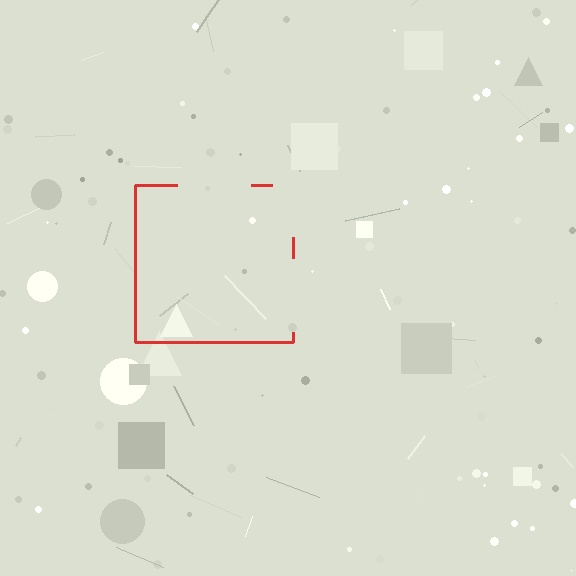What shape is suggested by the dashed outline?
The dashed outline suggests a square.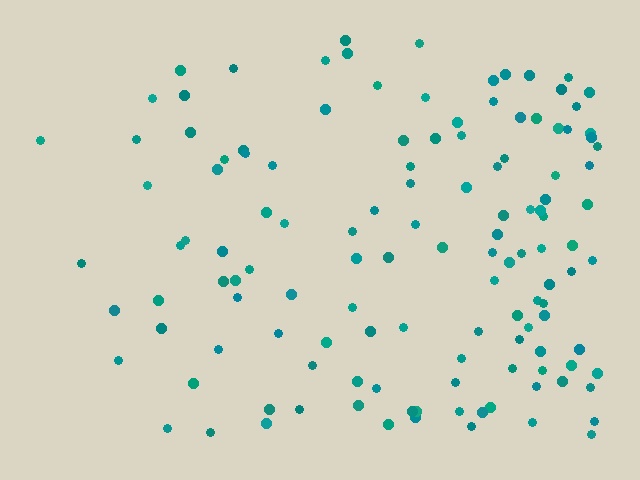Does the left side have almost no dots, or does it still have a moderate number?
Still a moderate number, just noticeably fewer than the right.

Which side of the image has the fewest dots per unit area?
The left.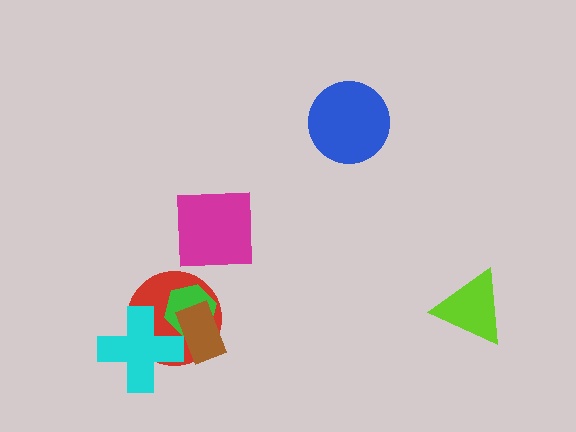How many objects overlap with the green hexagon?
2 objects overlap with the green hexagon.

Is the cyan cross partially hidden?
Yes, it is partially covered by another shape.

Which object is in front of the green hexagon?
The brown rectangle is in front of the green hexagon.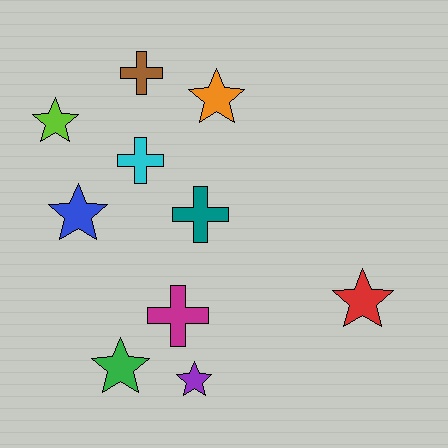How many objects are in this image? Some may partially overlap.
There are 10 objects.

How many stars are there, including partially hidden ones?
There are 6 stars.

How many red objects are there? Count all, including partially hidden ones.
There is 1 red object.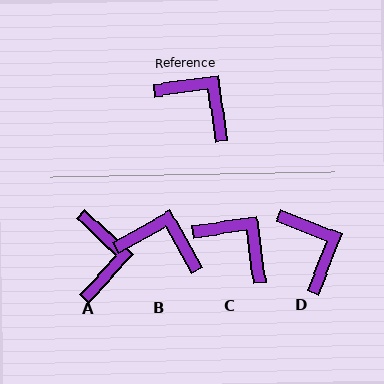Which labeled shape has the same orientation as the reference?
C.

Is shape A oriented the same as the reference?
No, it is off by about 51 degrees.